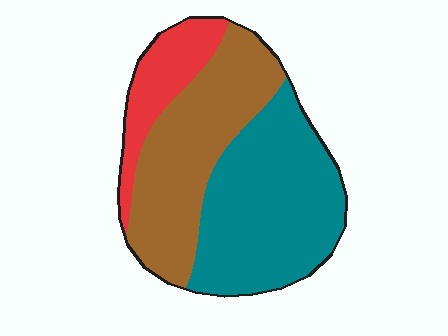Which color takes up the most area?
Teal, at roughly 45%.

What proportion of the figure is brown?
Brown takes up about three eighths (3/8) of the figure.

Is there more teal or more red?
Teal.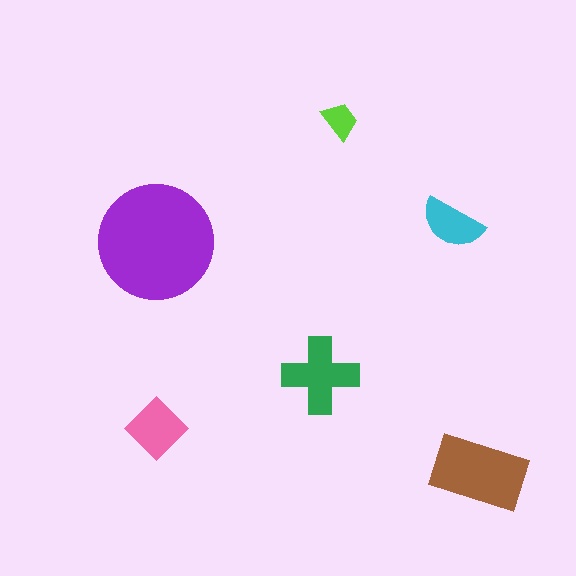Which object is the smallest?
The lime trapezoid.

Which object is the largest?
The purple circle.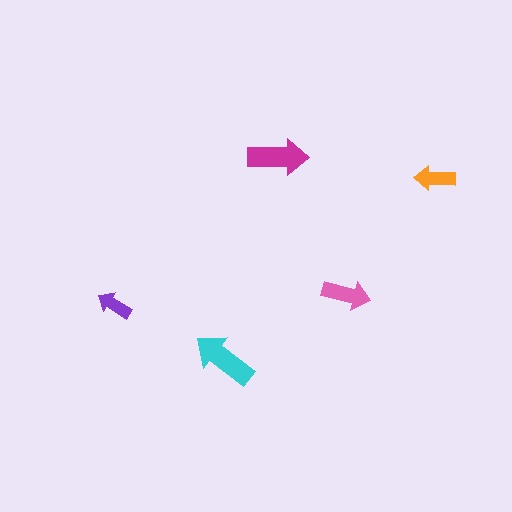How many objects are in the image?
There are 5 objects in the image.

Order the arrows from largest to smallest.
the cyan one, the magenta one, the pink one, the orange one, the purple one.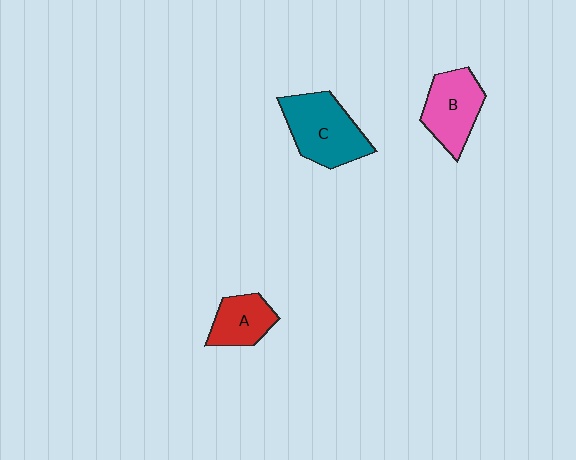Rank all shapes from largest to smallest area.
From largest to smallest: C (teal), B (pink), A (red).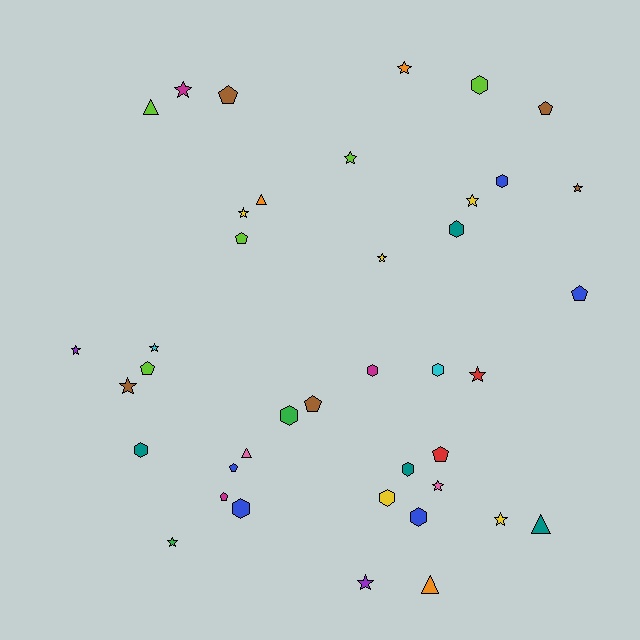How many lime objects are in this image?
There are 5 lime objects.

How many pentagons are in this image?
There are 9 pentagons.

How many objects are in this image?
There are 40 objects.